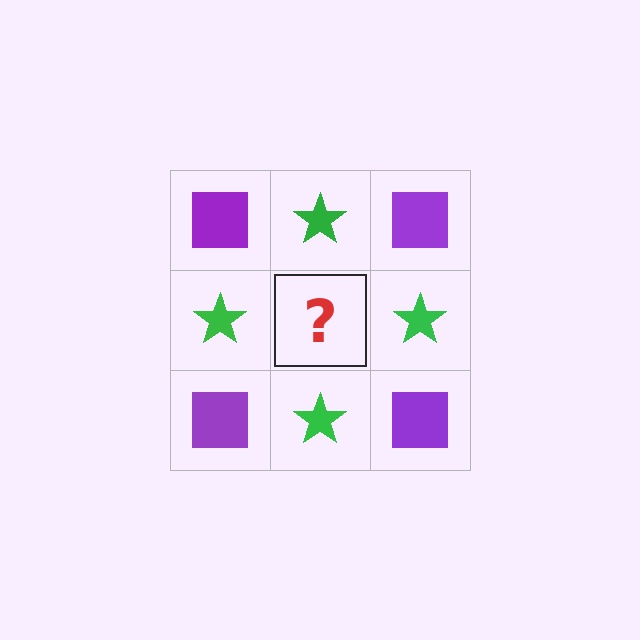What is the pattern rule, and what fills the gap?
The rule is that it alternates purple square and green star in a checkerboard pattern. The gap should be filled with a purple square.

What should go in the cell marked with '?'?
The missing cell should contain a purple square.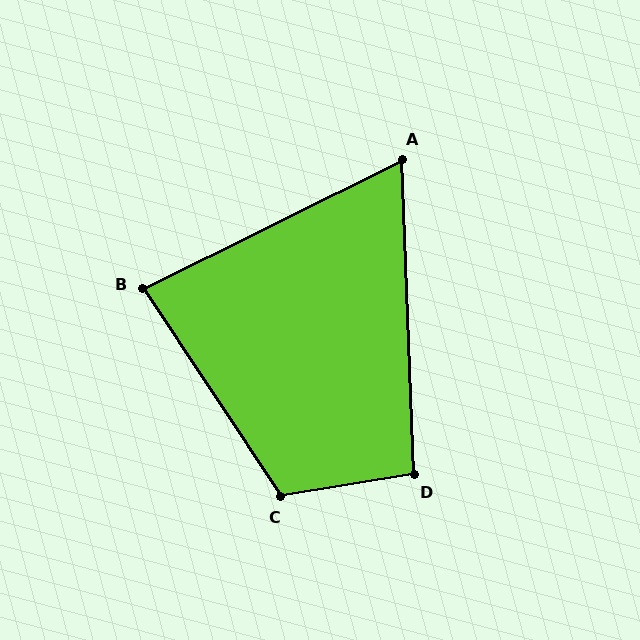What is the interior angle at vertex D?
Approximately 97 degrees (obtuse).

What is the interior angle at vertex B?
Approximately 83 degrees (acute).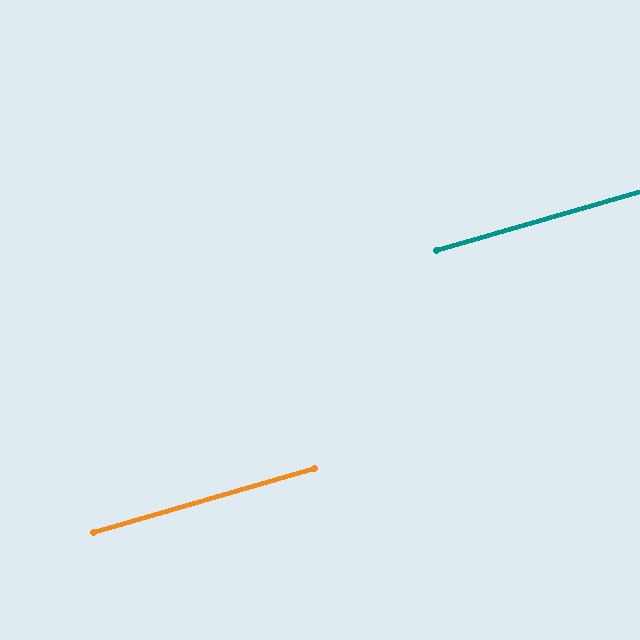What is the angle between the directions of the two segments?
Approximately 0 degrees.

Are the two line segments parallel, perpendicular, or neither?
Parallel — their directions differ by only 0.3°.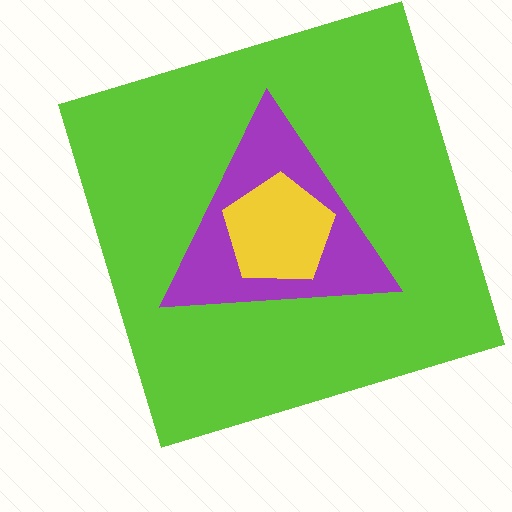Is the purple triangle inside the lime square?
Yes.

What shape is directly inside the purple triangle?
The yellow pentagon.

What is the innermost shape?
The yellow pentagon.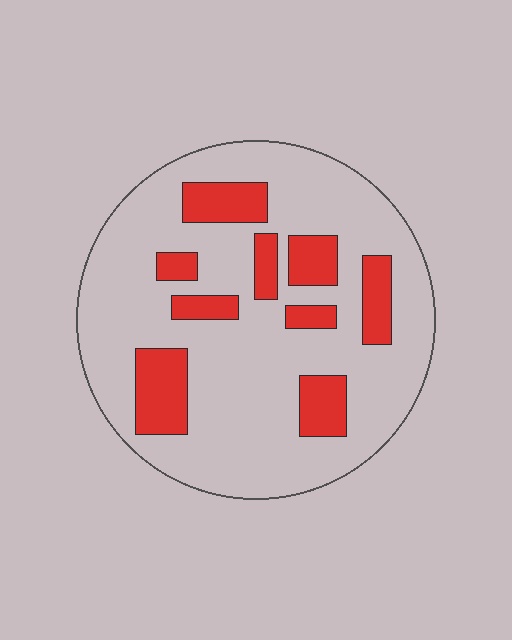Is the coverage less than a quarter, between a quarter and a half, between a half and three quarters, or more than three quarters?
Less than a quarter.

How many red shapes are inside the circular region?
9.